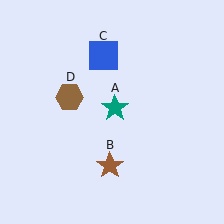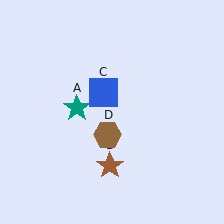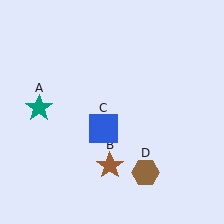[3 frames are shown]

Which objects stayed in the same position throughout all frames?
Brown star (object B) remained stationary.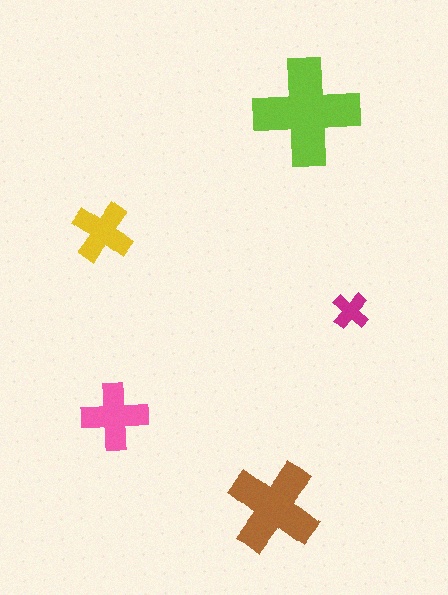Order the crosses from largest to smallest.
the lime one, the brown one, the pink one, the yellow one, the magenta one.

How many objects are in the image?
There are 5 objects in the image.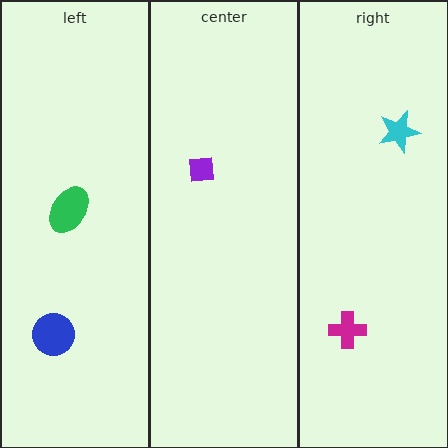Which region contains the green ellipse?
The left region.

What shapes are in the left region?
The green ellipse, the blue circle.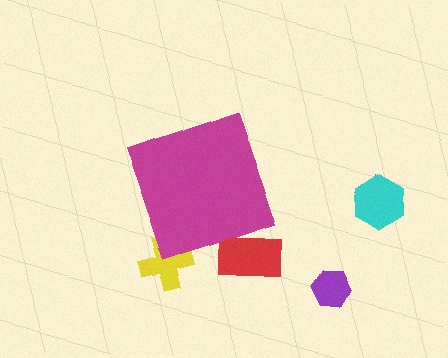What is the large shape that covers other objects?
A magenta diamond.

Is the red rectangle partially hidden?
Yes, the red rectangle is partially hidden behind the magenta diamond.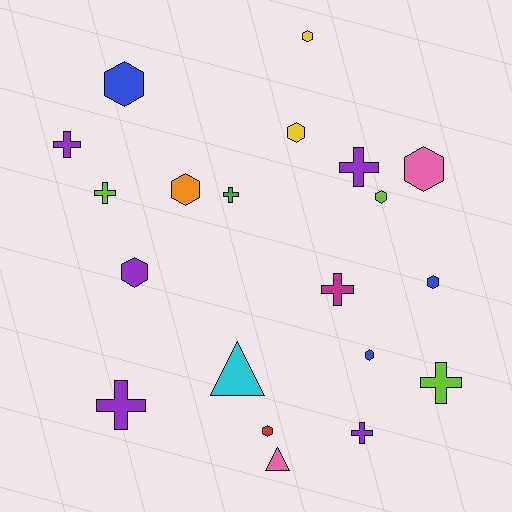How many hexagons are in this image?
There are 10 hexagons.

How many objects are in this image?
There are 20 objects.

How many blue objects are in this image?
There are 3 blue objects.